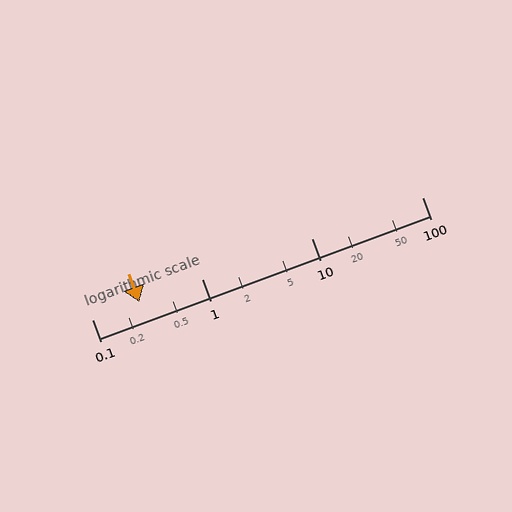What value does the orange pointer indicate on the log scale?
The pointer indicates approximately 0.27.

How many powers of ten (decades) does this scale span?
The scale spans 3 decades, from 0.1 to 100.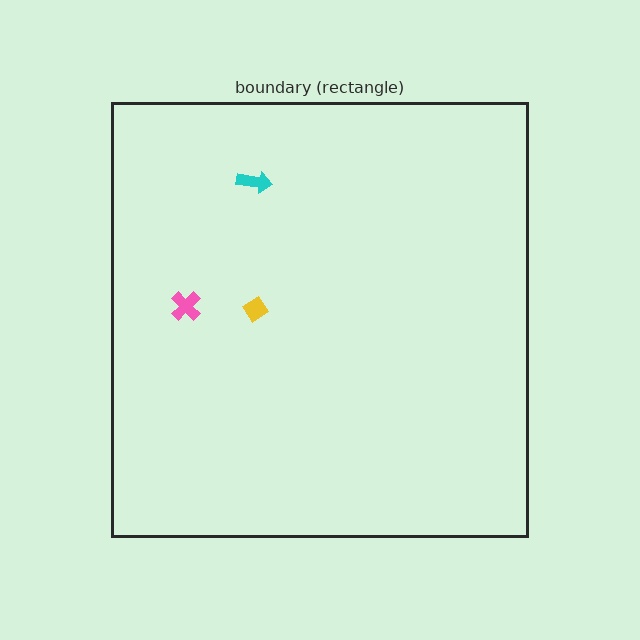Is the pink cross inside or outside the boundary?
Inside.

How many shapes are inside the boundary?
3 inside, 0 outside.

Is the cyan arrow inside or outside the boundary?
Inside.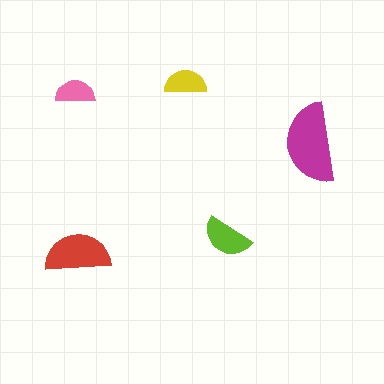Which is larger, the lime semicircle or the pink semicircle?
The lime one.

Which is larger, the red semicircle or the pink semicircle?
The red one.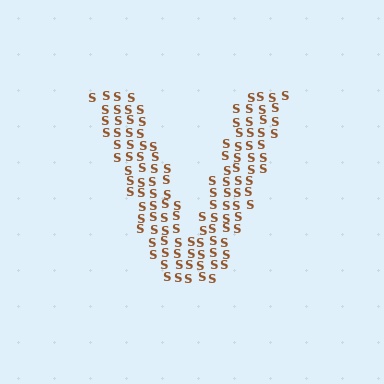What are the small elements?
The small elements are letter S's.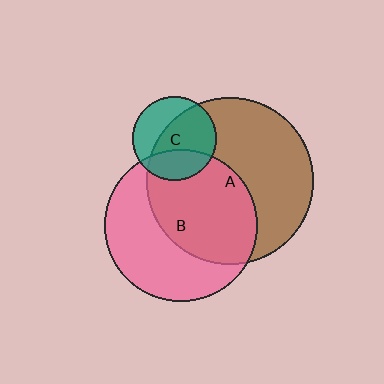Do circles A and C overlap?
Yes.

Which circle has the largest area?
Circle A (brown).